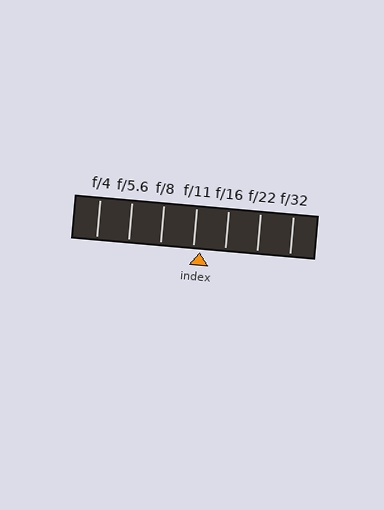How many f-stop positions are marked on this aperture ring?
There are 7 f-stop positions marked.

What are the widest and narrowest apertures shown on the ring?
The widest aperture shown is f/4 and the narrowest is f/32.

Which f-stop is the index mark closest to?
The index mark is closest to f/11.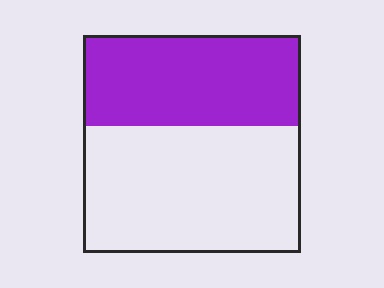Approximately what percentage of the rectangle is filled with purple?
Approximately 40%.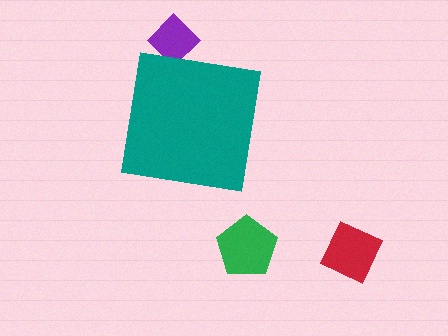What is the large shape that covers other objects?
A teal square.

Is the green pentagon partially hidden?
No, the green pentagon is fully visible.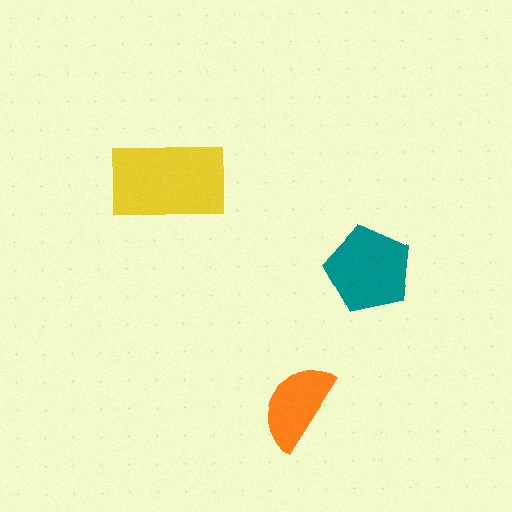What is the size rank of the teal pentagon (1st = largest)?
2nd.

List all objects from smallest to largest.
The orange semicircle, the teal pentagon, the yellow rectangle.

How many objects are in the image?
There are 3 objects in the image.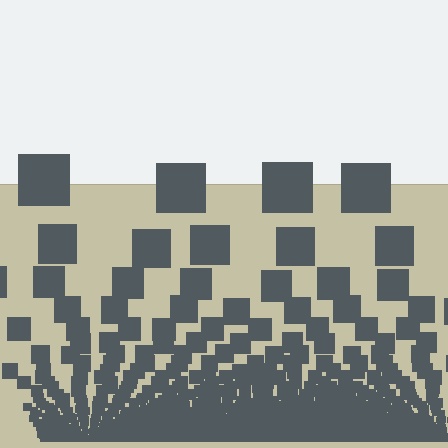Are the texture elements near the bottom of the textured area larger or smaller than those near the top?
Smaller. The gradient is inverted — elements near the bottom are smaller and denser.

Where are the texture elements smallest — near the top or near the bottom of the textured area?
Near the bottom.